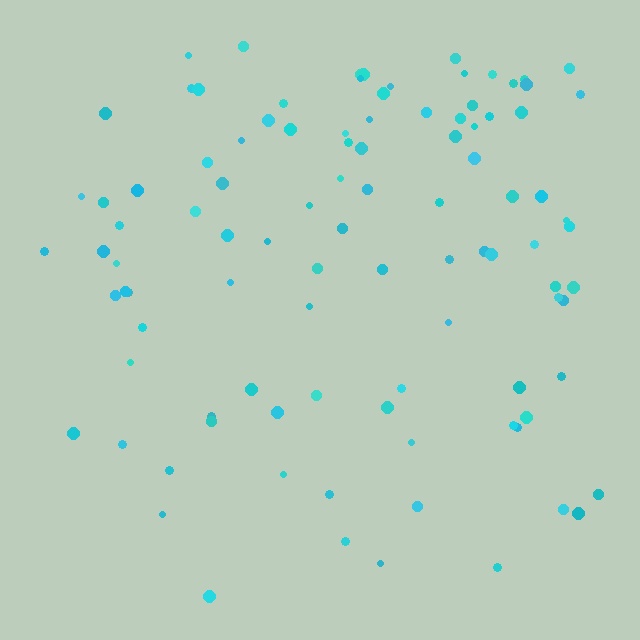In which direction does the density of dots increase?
From bottom to top, with the top side densest.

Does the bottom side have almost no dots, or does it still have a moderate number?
Still a moderate number, just noticeably fewer than the top.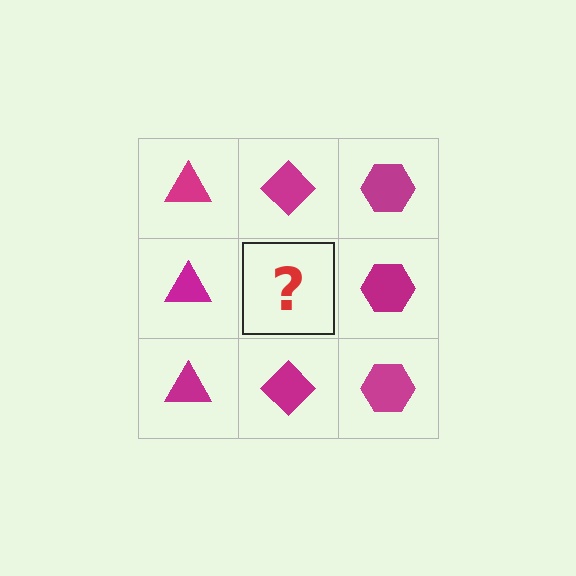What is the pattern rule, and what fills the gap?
The rule is that each column has a consistent shape. The gap should be filled with a magenta diamond.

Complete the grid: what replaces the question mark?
The question mark should be replaced with a magenta diamond.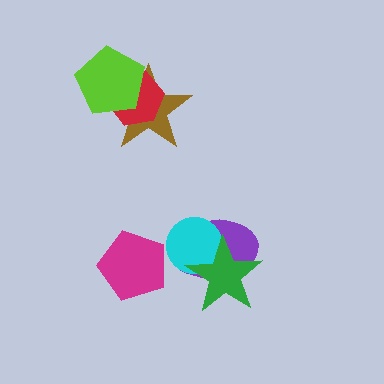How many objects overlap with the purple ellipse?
2 objects overlap with the purple ellipse.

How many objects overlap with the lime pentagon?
2 objects overlap with the lime pentagon.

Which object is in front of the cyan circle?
The green star is in front of the cyan circle.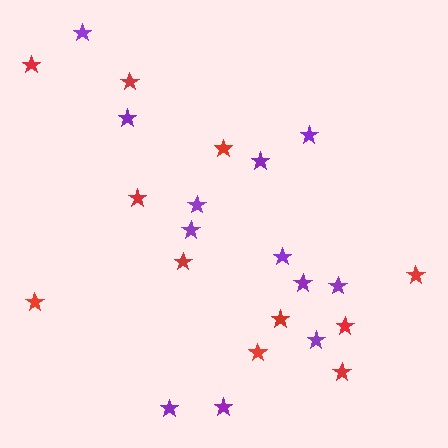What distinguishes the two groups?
There are 2 groups: one group of red stars (11) and one group of purple stars (12).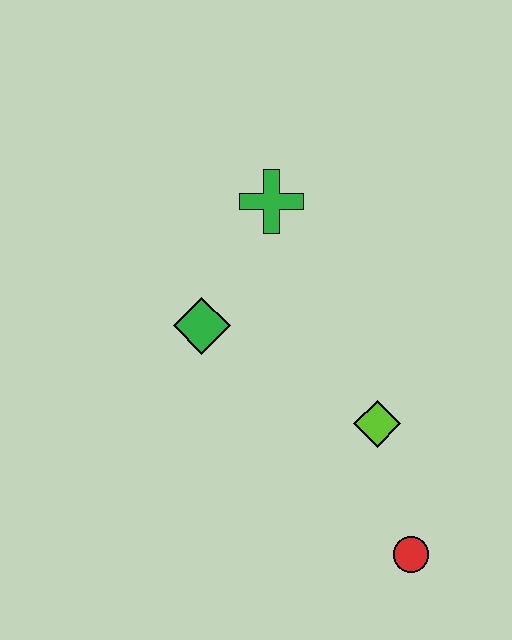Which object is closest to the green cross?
The green diamond is closest to the green cross.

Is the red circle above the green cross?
No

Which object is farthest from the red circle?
The green cross is farthest from the red circle.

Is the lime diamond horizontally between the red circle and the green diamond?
Yes